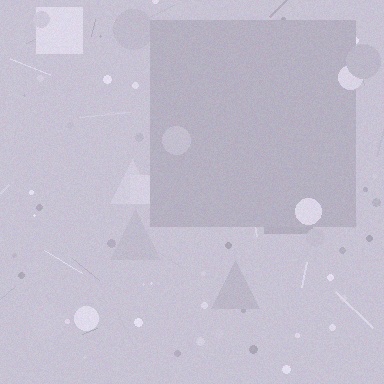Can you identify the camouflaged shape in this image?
The camouflaged shape is a square.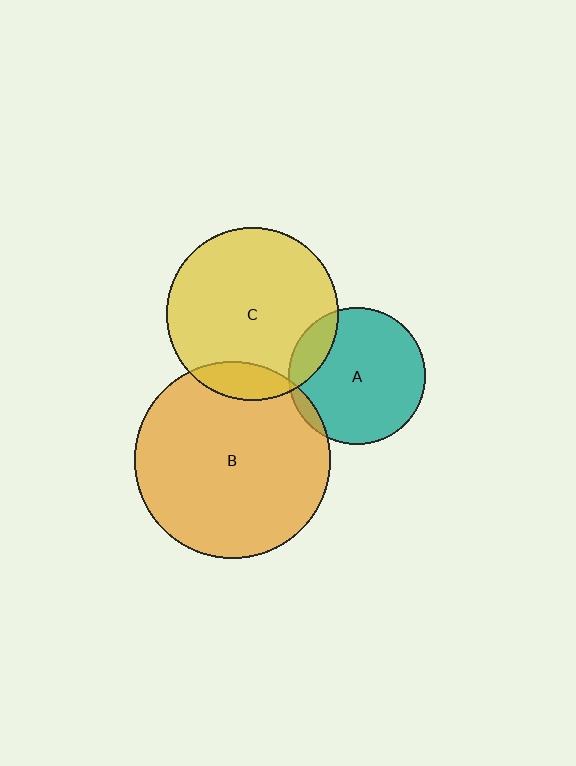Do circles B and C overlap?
Yes.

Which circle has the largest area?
Circle B (orange).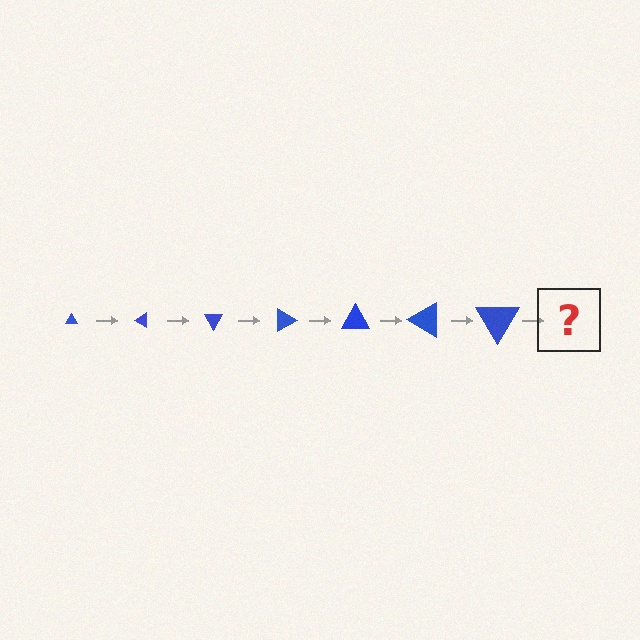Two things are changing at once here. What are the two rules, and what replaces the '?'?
The two rules are that the triangle grows larger each step and it rotates 30 degrees each step. The '?' should be a triangle, larger than the previous one and rotated 210 degrees from the start.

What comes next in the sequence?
The next element should be a triangle, larger than the previous one and rotated 210 degrees from the start.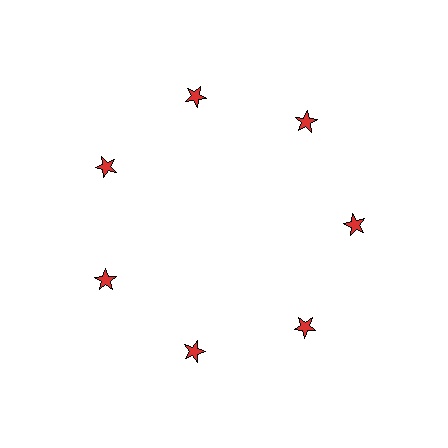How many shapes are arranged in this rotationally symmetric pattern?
There are 7 shapes, arranged in 7 groups of 1.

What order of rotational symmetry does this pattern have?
This pattern has 7-fold rotational symmetry.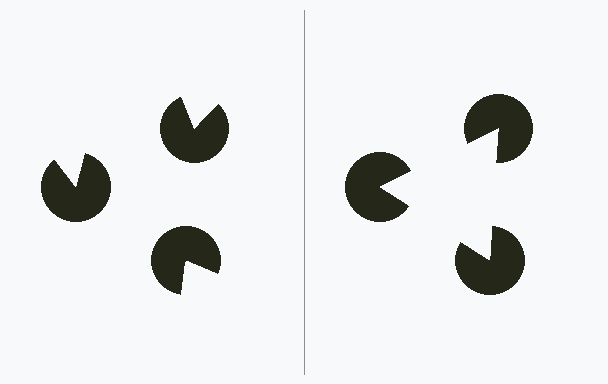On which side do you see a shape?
An illusory triangle appears on the right side. On the left side the wedge cuts are rotated, so no coherent shape forms.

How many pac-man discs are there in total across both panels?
6 — 3 on each side.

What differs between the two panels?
The pac-man discs are positioned identically on both sides; only the wedge orientations differ. On the right they align to a triangle; on the left they are misaligned.